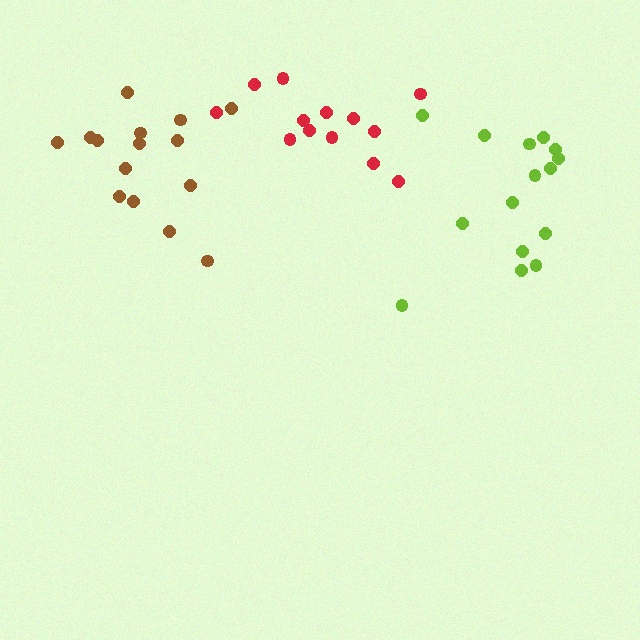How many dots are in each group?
Group 1: 13 dots, Group 2: 15 dots, Group 3: 15 dots (43 total).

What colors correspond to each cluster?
The clusters are colored: red, lime, brown.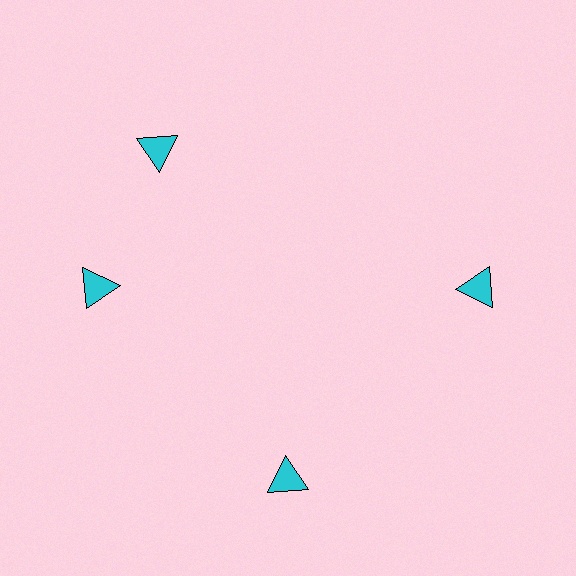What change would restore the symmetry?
The symmetry would be restored by rotating it back into even spacing with its neighbors so that all 4 triangles sit at equal angles and equal distance from the center.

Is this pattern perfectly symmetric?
No. The 4 cyan triangles are arranged in a ring, but one element near the 12 o'clock position is rotated out of alignment along the ring, breaking the 4-fold rotational symmetry.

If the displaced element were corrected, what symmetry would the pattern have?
It would have 4-fold rotational symmetry — the pattern would map onto itself every 90 degrees.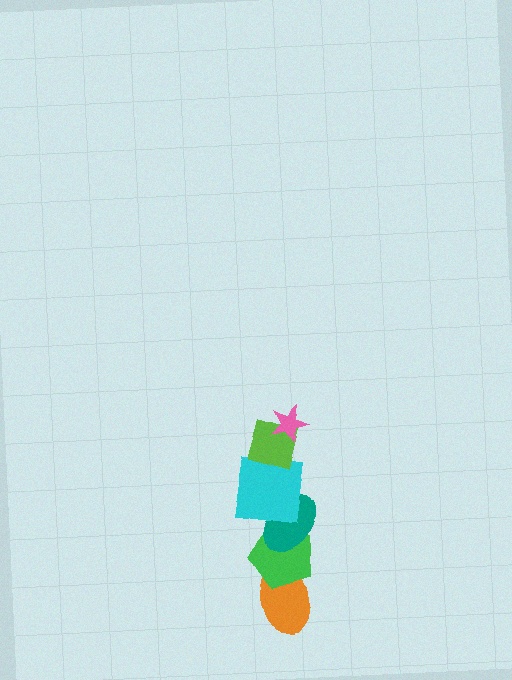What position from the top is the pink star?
The pink star is 1st from the top.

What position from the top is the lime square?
The lime square is 2nd from the top.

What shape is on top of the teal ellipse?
The cyan square is on top of the teal ellipse.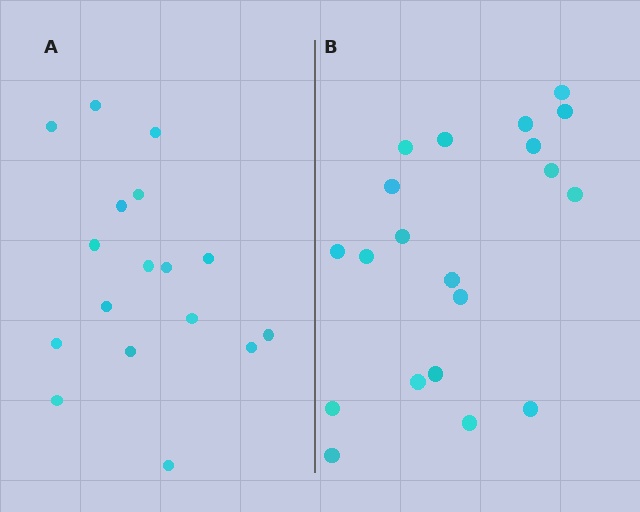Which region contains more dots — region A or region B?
Region B (the right region) has more dots.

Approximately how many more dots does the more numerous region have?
Region B has just a few more — roughly 2 or 3 more dots than region A.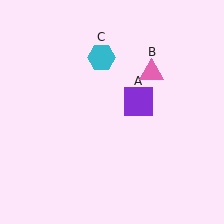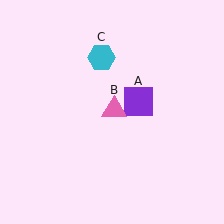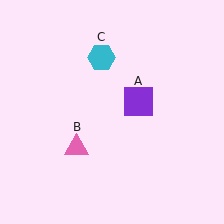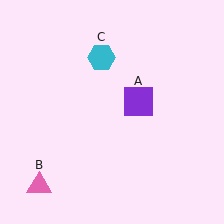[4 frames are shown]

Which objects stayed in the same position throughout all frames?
Purple square (object A) and cyan hexagon (object C) remained stationary.